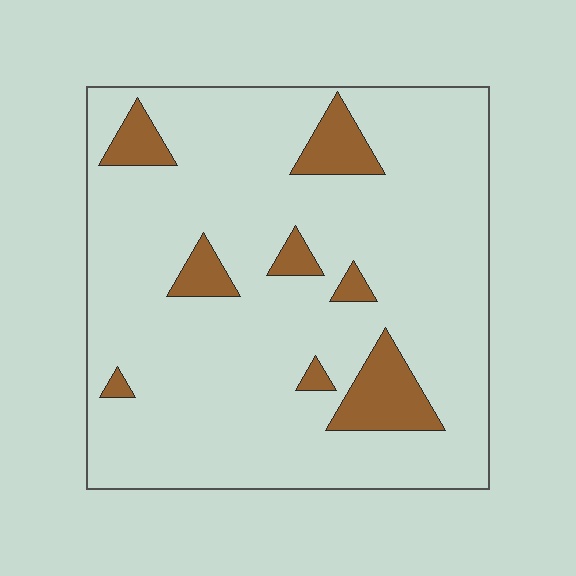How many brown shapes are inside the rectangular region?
8.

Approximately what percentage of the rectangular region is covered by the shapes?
Approximately 10%.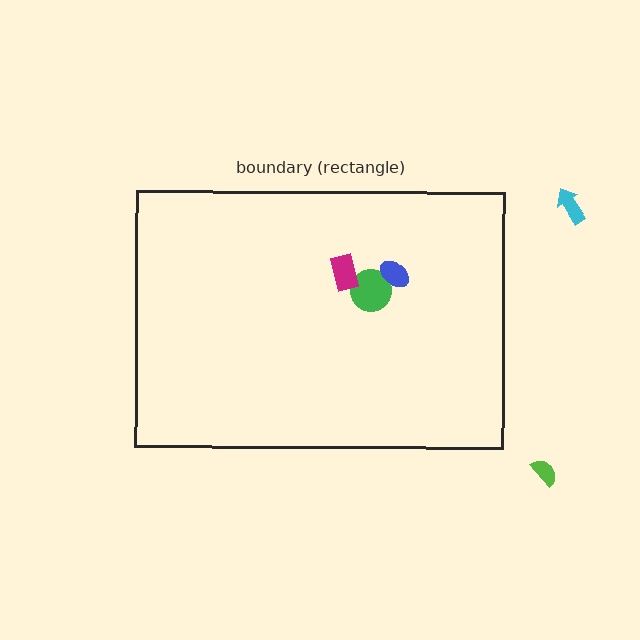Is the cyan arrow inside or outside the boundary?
Outside.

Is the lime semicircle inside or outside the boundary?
Outside.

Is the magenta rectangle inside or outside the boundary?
Inside.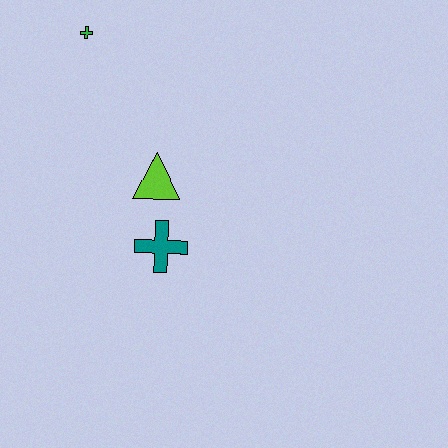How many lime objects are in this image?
There is 1 lime object.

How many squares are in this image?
There are no squares.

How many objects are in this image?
There are 3 objects.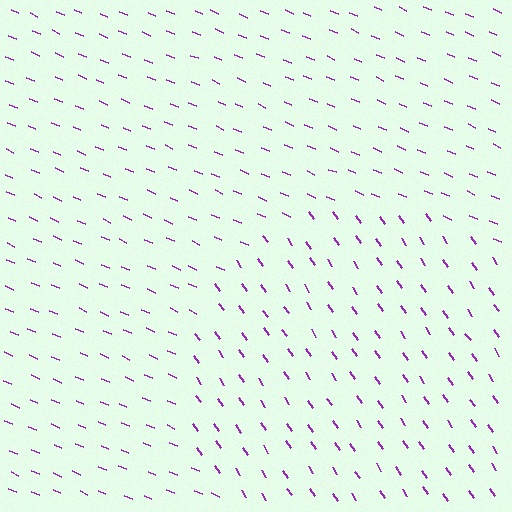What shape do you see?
I see a circle.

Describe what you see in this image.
The image is filled with small purple line segments. A circle region in the image has lines oriented differently from the surrounding lines, creating a visible texture boundary.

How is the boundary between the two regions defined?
The boundary is defined purely by a change in line orientation (approximately 33 degrees difference). All lines are the same color and thickness.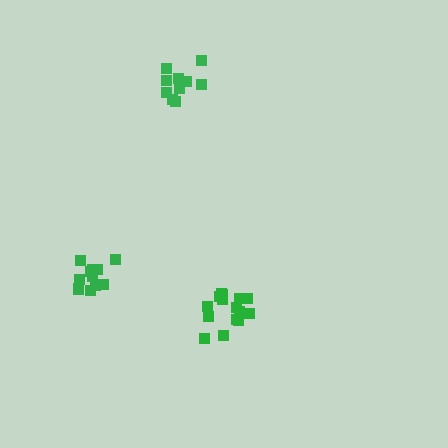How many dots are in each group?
Group 1: 10 dots, Group 2: 11 dots, Group 3: 15 dots (36 total).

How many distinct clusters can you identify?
There are 3 distinct clusters.